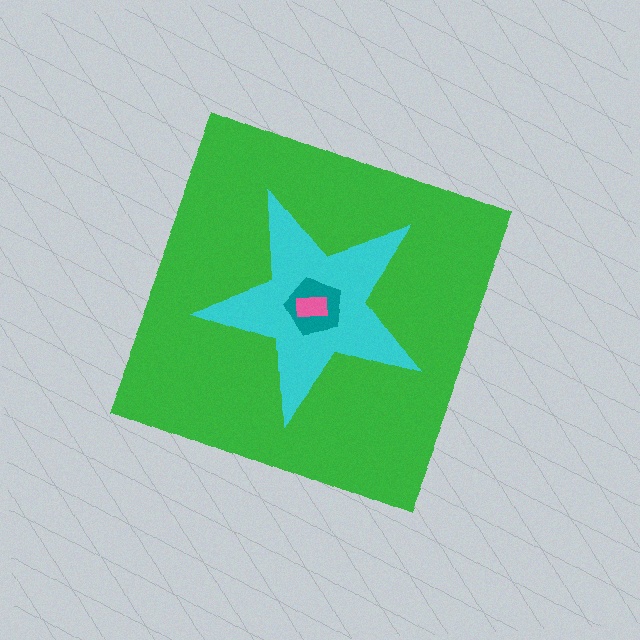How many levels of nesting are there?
4.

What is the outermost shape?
The green diamond.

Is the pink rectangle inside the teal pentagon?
Yes.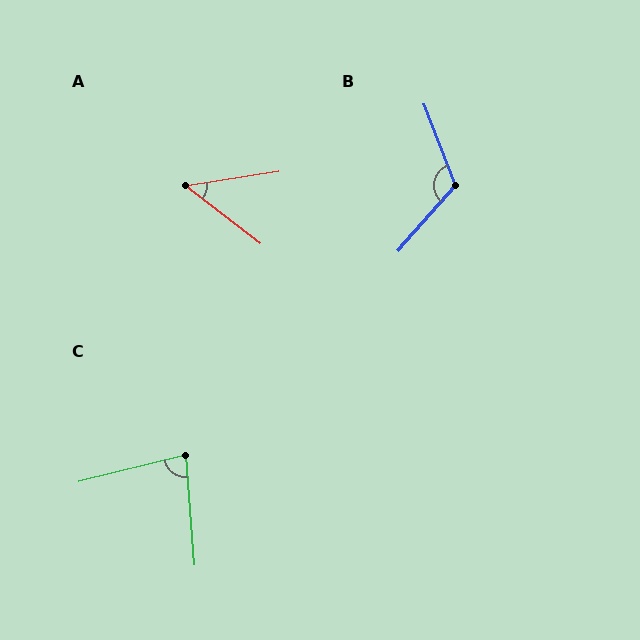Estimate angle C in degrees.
Approximately 81 degrees.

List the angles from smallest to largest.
A (47°), C (81°), B (117°).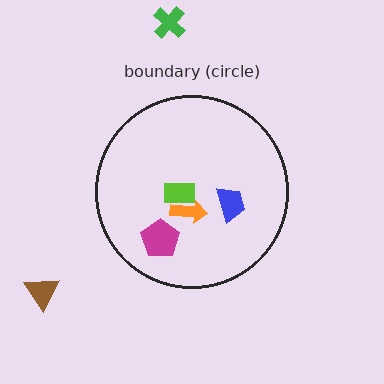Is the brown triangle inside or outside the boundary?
Outside.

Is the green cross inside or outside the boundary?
Outside.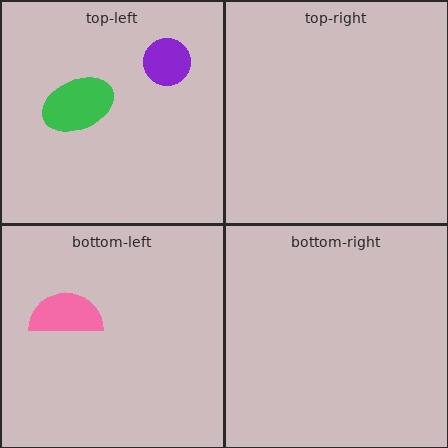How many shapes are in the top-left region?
2.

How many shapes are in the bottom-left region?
1.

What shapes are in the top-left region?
The green ellipse, the purple circle.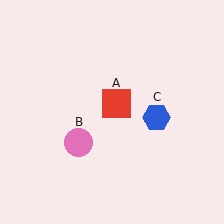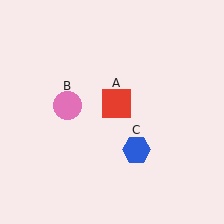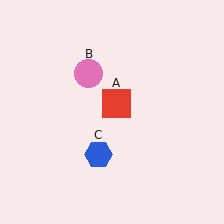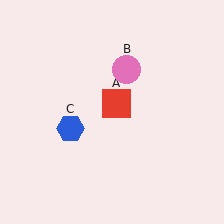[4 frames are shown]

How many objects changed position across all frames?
2 objects changed position: pink circle (object B), blue hexagon (object C).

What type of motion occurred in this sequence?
The pink circle (object B), blue hexagon (object C) rotated clockwise around the center of the scene.